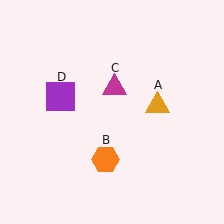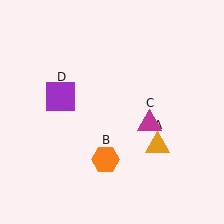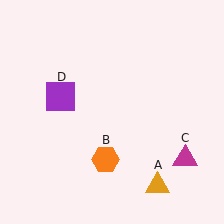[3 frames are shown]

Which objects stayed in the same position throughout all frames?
Orange hexagon (object B) and purple square (object D) remained stationary.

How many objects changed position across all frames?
2 objects changed position: orange triangle (object A), magenta triangle (object C).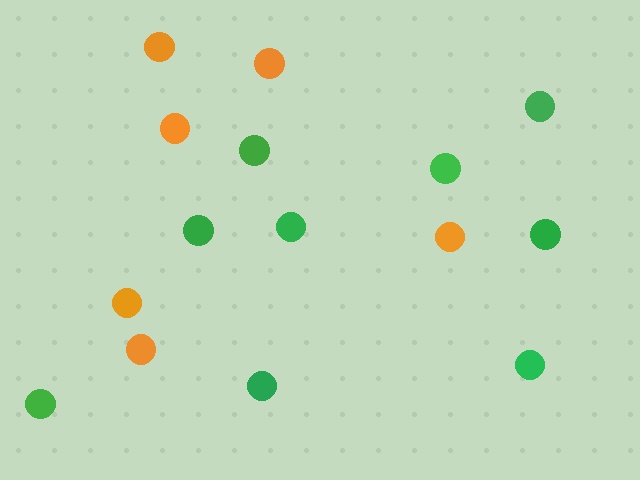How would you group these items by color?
There are 2 groups: one group of green circles (9) and one group of orange circles (6).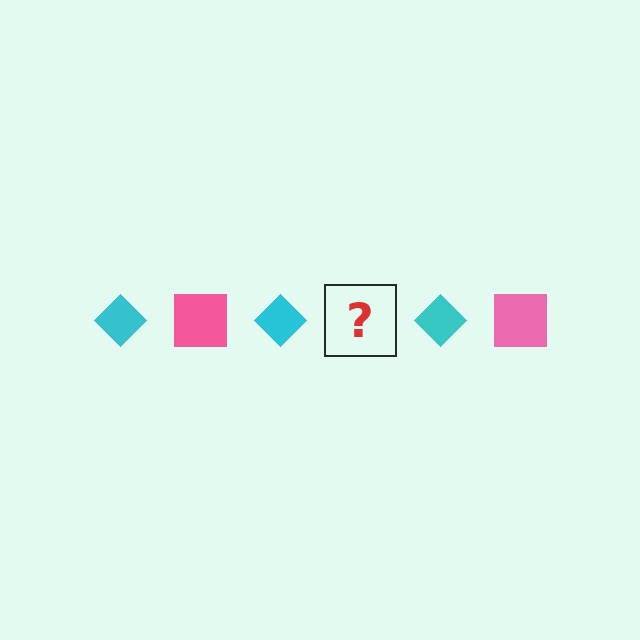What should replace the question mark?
The question mark should be replaced with a pink square.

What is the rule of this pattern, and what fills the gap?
The rule is that the pattern alternates between cyan diamond and pink square. The gap should be filled with a pink square.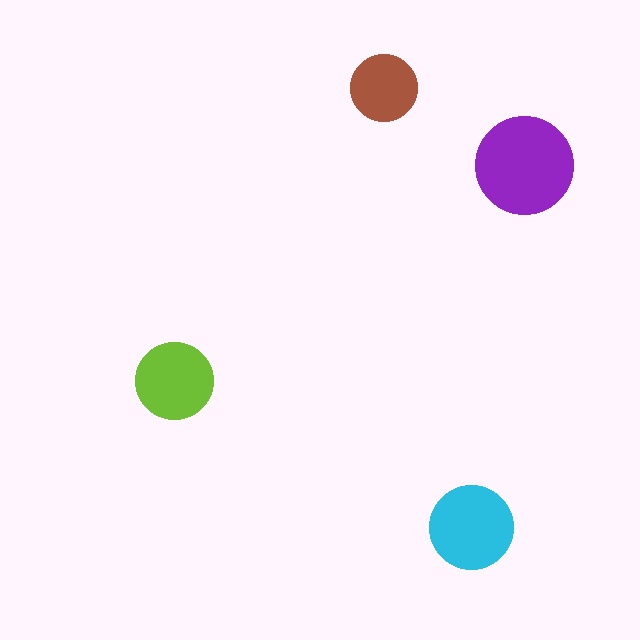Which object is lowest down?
The cyan circle is bottommost.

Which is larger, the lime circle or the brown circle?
The lime one.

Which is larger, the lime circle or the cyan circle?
The cyan one.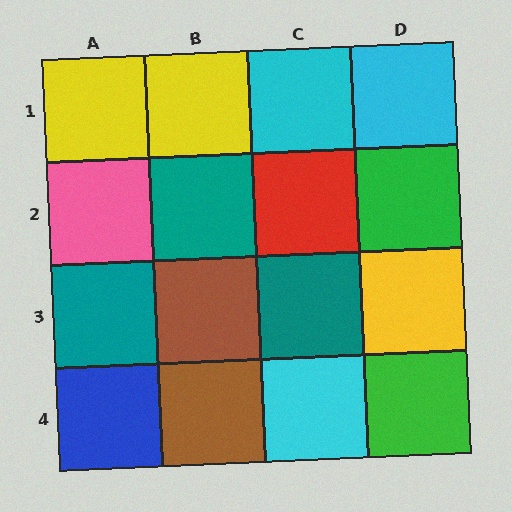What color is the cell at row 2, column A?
Pink.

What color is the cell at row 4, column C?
Cyan.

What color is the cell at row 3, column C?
Teal.